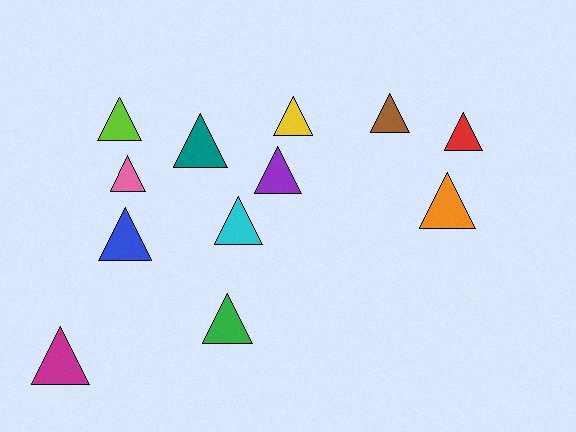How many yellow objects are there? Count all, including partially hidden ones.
There is 1 yellow object.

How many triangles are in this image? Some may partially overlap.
There are 12 triangles.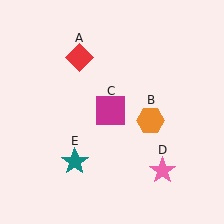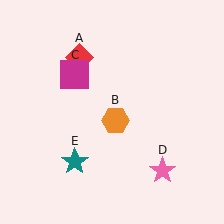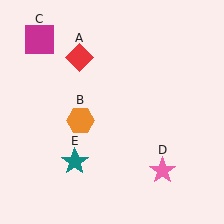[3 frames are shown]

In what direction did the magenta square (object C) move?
The magenta square (object C) moved up and to the left.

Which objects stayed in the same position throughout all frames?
Red diamond (object A) and pink star (object D) and teal star (object E) remained stationary.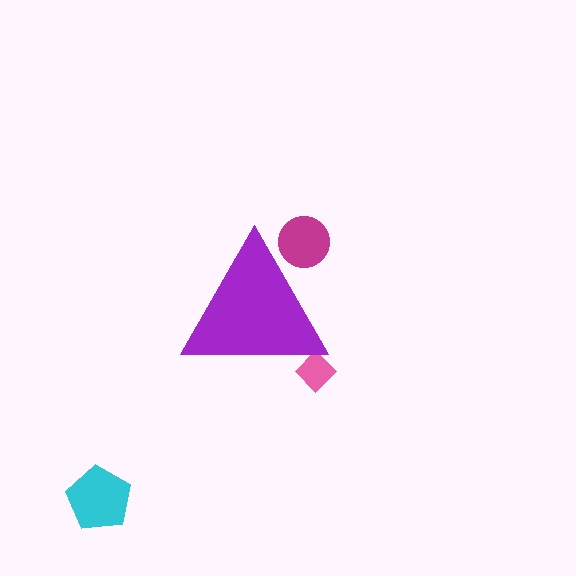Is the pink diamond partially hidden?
Yes, the pink diamond is partially hidden behind the purple triangle.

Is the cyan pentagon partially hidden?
No, the cyan pentagon is fully visible.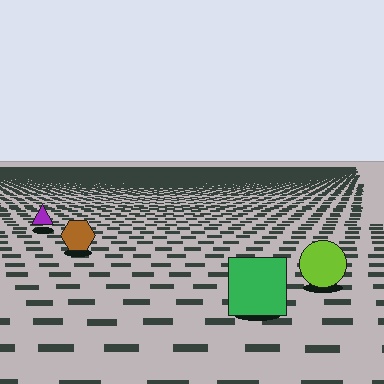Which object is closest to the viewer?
The green square is closest. The texture marks near it are larger and more spread out.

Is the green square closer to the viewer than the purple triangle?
Yes. The green square is closer — you can tell from the texture gradient: the ground texture is coarser near it.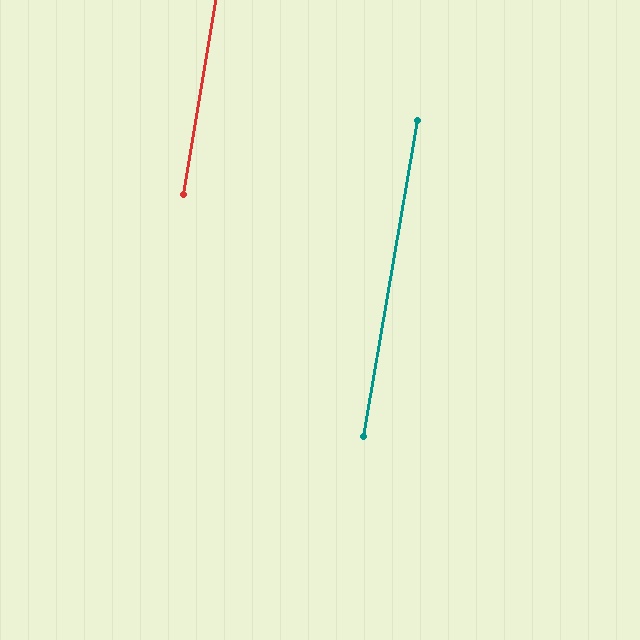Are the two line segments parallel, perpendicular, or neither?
Parallel — their directions differ by only 0.2°.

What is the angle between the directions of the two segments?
Approximately 0 degrees.